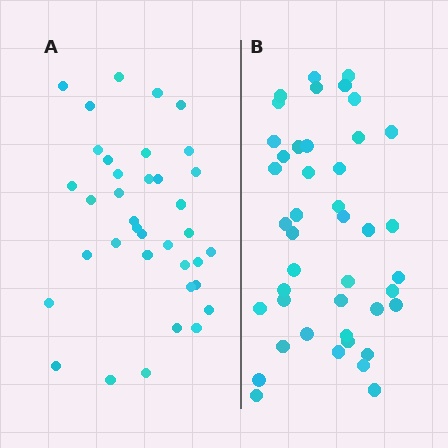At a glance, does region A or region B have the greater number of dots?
Region B (the right region) has more dots.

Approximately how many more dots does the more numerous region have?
Region B has about 6 more dots than region A.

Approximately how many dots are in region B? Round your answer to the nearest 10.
About 40 dots. (The exact count is 43, which rounds to 40.)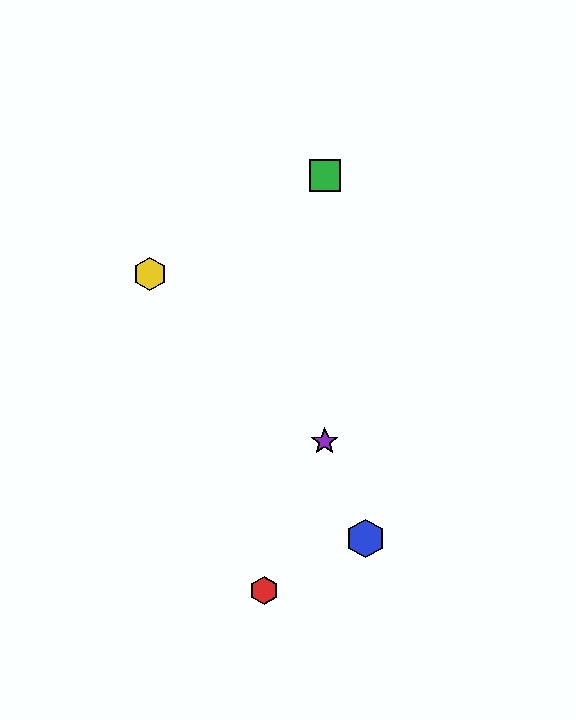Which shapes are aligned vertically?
The green square, the purple star are aligned vertically.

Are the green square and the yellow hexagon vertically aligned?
No, the green square is at x≈325 and the yellow hexagon is at x≈150.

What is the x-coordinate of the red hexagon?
The red hexagon is at x≈264.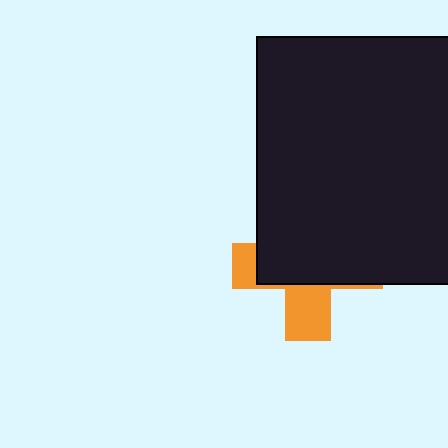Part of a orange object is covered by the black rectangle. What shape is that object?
It is a cross.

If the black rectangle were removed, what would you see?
You would see the complete orange cross.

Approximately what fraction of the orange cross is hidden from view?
Roughly 66% of the orange cross is hidden behind the black rectangle.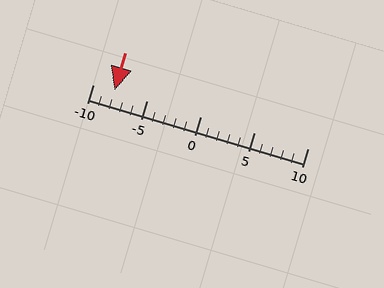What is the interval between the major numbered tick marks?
The major tick marks are spaced 5 units apart.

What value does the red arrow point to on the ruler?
The red arrow points to approximately -8.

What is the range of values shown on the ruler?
The ruler shows values from -10 to 10.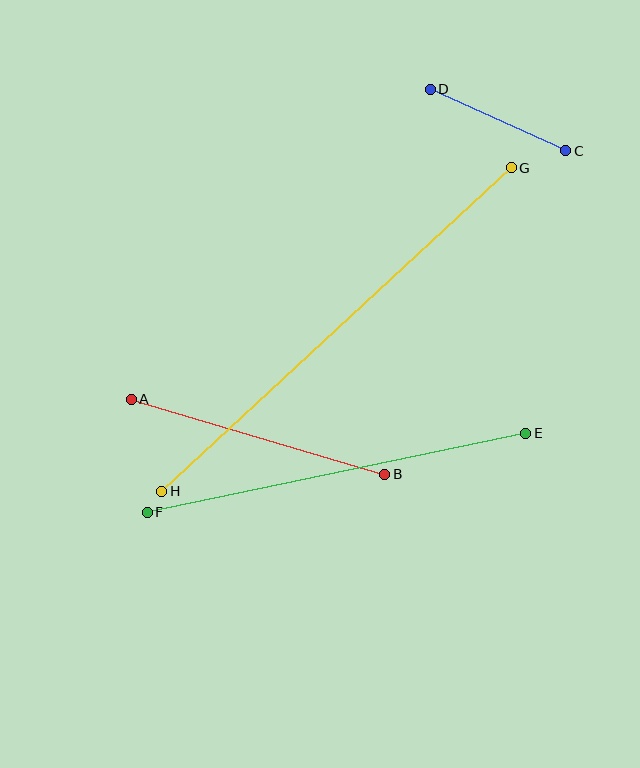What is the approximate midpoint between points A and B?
The midpoint is at approximately (258, 437) pixels.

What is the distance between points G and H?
The distance is approximately 476 pixels.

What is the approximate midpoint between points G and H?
The midpoint is at approximately (336, 330) pixels.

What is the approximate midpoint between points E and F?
The midpoint is at approximately (337, 473) pixels.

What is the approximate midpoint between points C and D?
The midpoint is at approximately (498, 120) pixels.